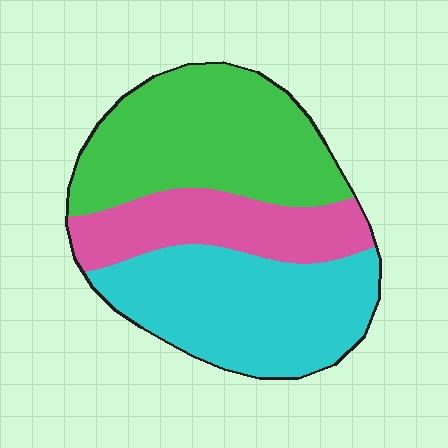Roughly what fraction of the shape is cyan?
Cyan takes up about three eighths (3/8) of the shape.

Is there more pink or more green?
Green.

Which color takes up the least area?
Pink, at roughly 25%.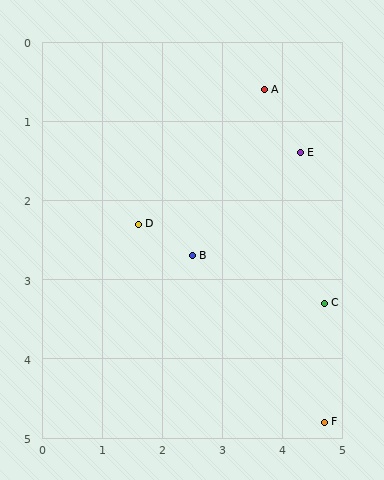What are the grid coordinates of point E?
Point E is at approximately (4.3, 1.4).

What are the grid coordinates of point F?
Point F is at approximately (4.7, 4.8).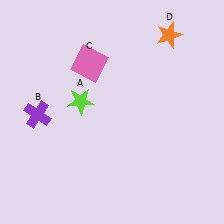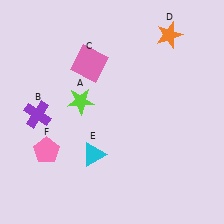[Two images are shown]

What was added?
A cyan triangle (E), a pink pentagon (F) were added in Image 2.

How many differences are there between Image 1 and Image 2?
There are 2 differences between the two images.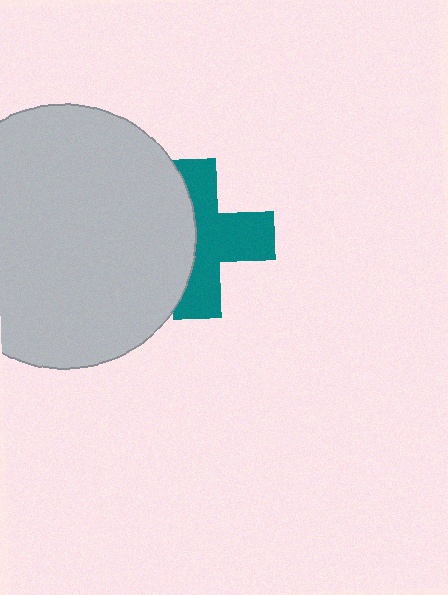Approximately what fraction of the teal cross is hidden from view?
Roughly 43% of the teal cross is hidden behind the light gray circle.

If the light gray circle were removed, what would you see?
You would see the complete teal cross.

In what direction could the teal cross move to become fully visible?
The teal cross could move right. That would shift it out from behind the light gray circle entirely.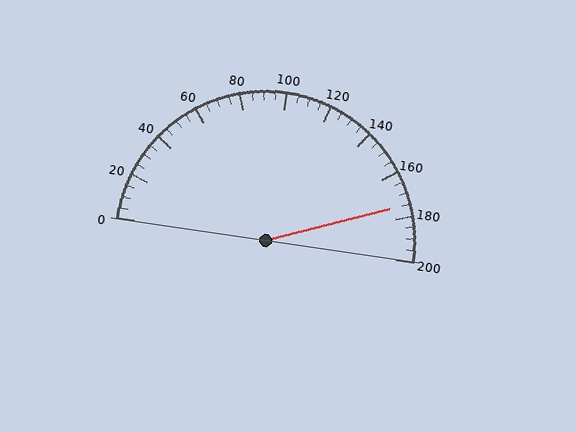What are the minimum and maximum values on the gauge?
The gauge ranges from 0 to 200.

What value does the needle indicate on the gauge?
The needle indicates approximately 175.